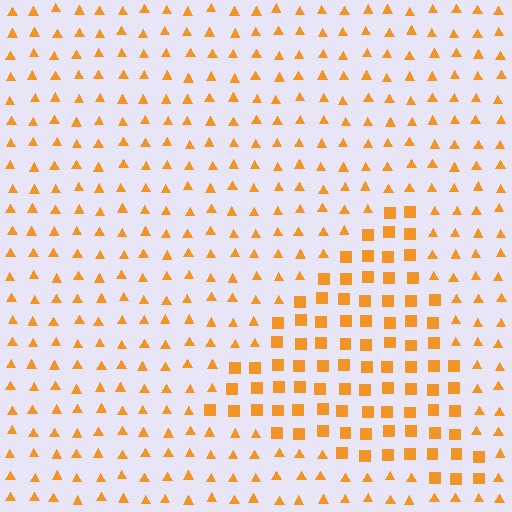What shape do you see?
I see a triangle.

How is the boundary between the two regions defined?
The boundary is defined by a change in element shape: squares inside vs. triangles outside. All elements share the same color and spacing.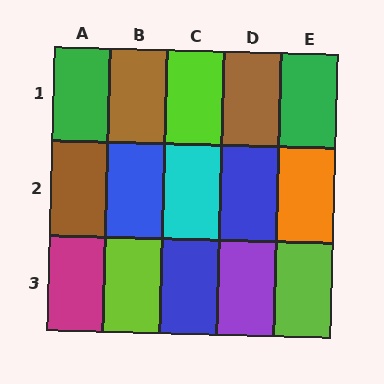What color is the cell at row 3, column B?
Lime.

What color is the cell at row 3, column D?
Purple.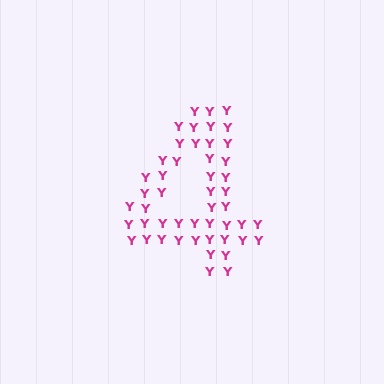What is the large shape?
The large shape is the digit 4.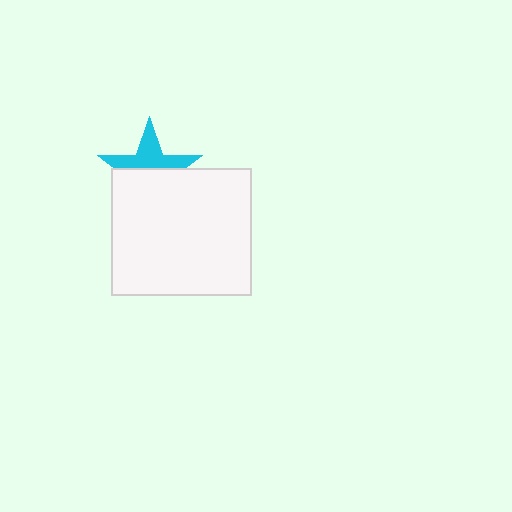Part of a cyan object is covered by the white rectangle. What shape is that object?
It is a star.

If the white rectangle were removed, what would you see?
You would see the complete cyan star.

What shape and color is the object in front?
The object in front is a white rectangle.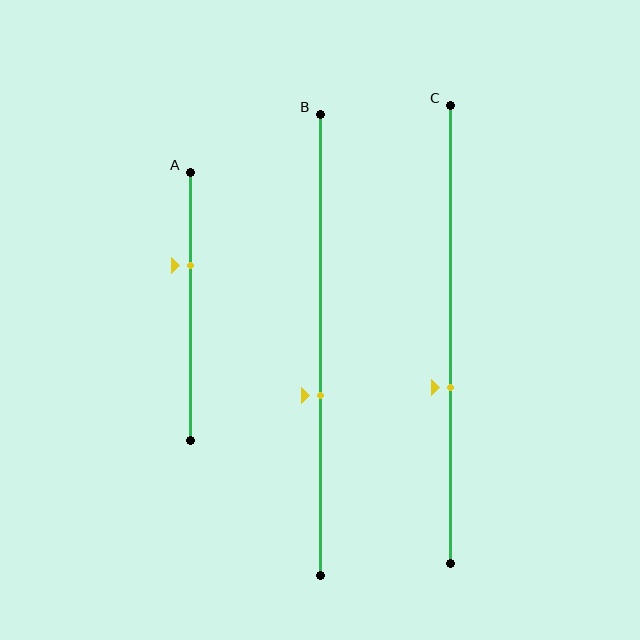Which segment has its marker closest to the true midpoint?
Segment B has its marker closest to the true midpoint.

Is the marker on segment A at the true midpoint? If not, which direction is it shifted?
No, the marker on segment A is shifted upward by about 15% of the segment length.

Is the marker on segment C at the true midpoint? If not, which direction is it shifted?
No, the marker on segment C is shifted downward by about 12% of the segment length.